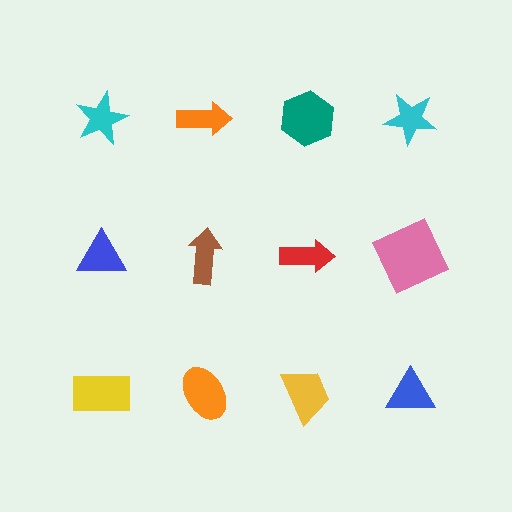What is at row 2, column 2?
A brown arrow.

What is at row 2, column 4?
A pink square.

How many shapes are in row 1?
4 shapes.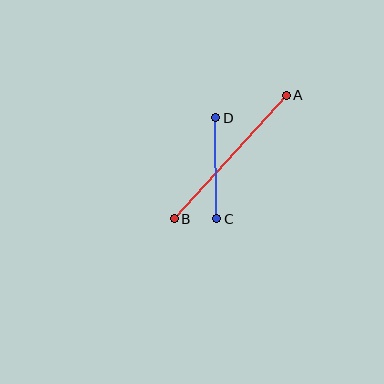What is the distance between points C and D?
The distance is approximately 101 pixels.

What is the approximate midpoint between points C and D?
The midpoint is at approximately (216, 168) pixels.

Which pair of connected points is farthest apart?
Points A and B are farthest apart.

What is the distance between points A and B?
The distance is approximately 166 pixels.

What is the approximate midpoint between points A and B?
The midpoint is at approximately (230, 157) pixels.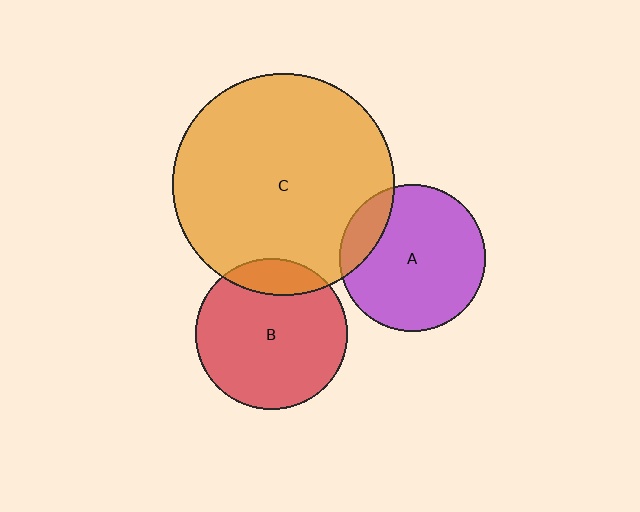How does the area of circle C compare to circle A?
Approximately 2.3 times.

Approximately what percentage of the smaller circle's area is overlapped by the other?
Approximately 15%.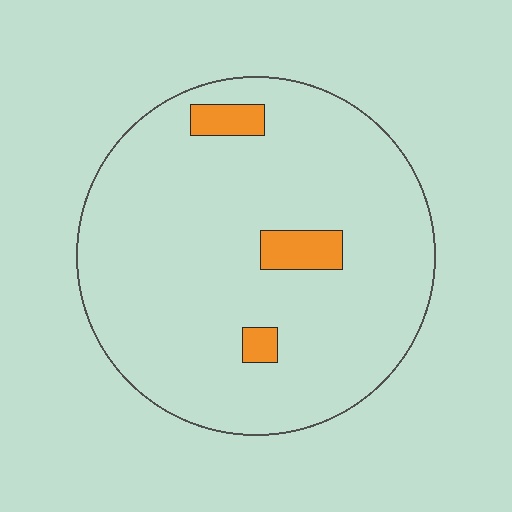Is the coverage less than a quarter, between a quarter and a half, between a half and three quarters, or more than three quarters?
Less than a quarter.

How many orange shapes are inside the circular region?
3.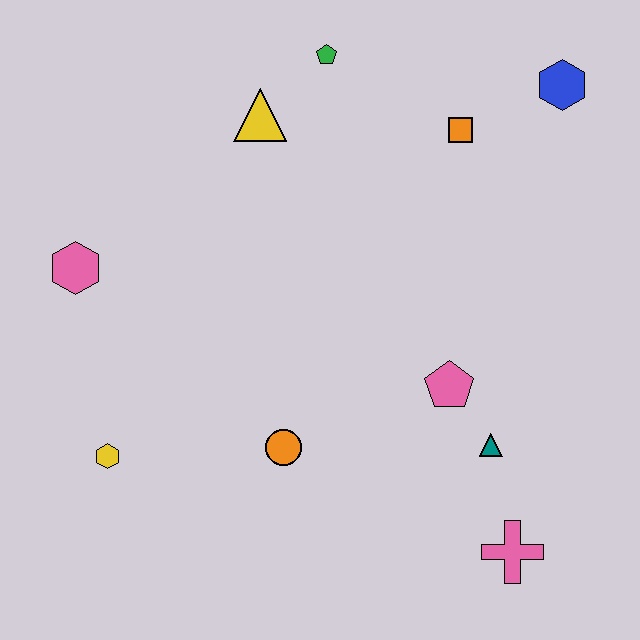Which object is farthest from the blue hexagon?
The yellow hexagon is farthest from the blue hexagon.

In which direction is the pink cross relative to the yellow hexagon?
The pink cross is to the right of the yellow hexagon.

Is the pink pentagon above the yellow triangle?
No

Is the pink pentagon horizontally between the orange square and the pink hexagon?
Yes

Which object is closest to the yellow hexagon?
The orange circle is closest to the yellow hexagon.